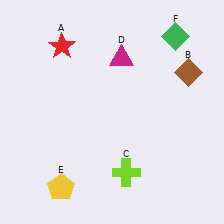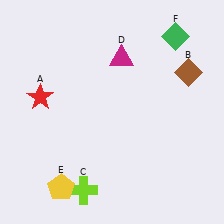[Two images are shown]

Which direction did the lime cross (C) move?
The lime cross (C) moved left.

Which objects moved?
The objects that moved are: the red star (A), the lime cross (C).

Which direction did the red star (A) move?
The red star (A) moved down.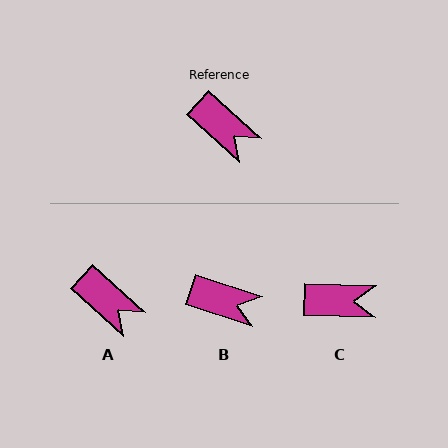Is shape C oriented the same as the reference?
No, it is off by about 41 degrees.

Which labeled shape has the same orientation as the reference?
A.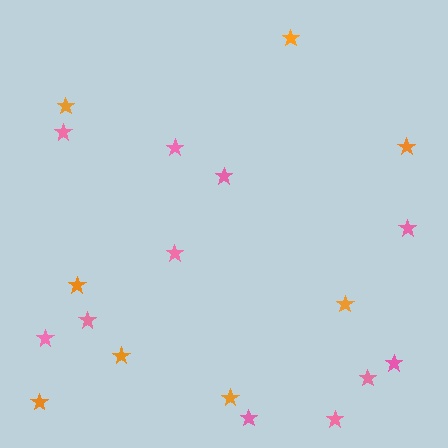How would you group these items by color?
There are 2 groups: one group of orange stars (8) and one group of pink stars (11).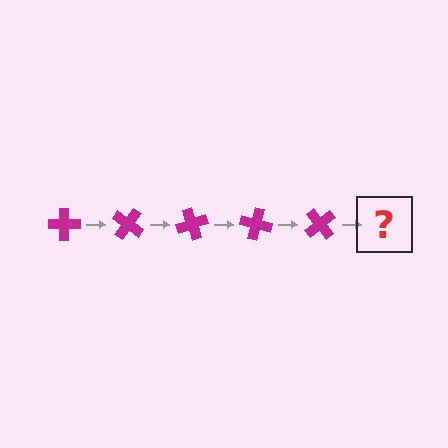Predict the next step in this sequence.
The next step is a magenta cross rotated 175 degrees.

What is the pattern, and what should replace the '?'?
The pattern is that the cross rotates 35 degrees each step. The '?' should be a magenta cross rotated 175 degrees.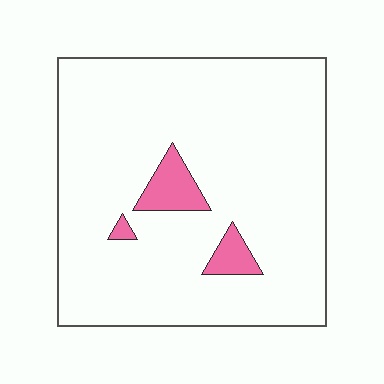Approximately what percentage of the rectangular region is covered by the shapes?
Approximately 5%.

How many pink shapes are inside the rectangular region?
3.